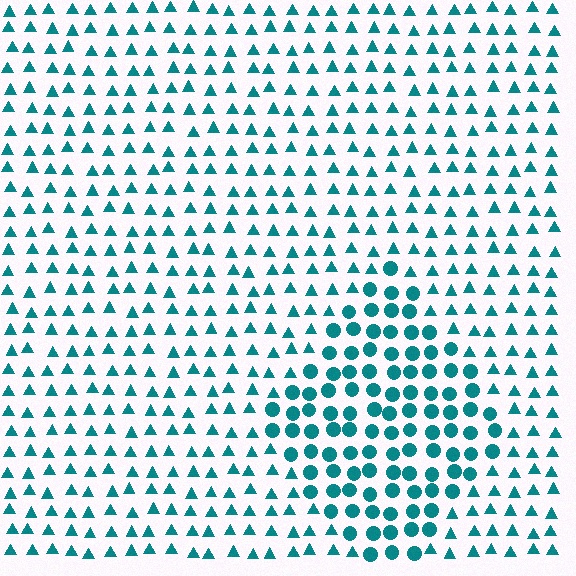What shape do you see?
I see a diamond.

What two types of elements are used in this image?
The image uses circles inside the diamond region and triangles outside it.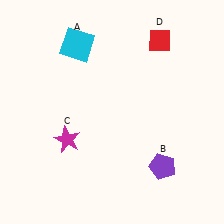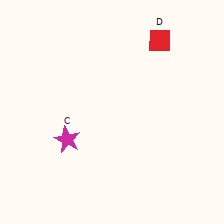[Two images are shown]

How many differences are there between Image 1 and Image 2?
There are 2 differences between the two images.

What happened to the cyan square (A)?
The cyan square (A) was removed in Image 2. It was in the top-left area of Image 1.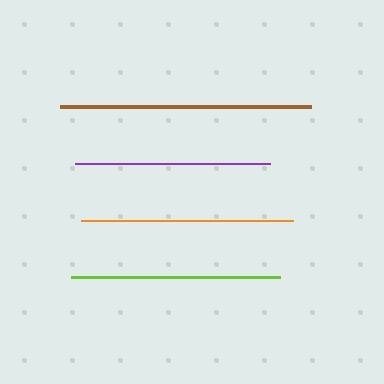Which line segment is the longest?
The brown line is the longest at approximately 251 pixels.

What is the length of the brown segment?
The brown segment is approximately 251 pixels long.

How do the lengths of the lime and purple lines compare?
The lime and purple lines are approximately the same length.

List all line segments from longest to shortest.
From longest to shortest: brown, orange, lime, purple.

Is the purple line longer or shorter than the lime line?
The lime line is longer than the purple line.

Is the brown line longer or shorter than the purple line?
The brown line is longer than the purple line.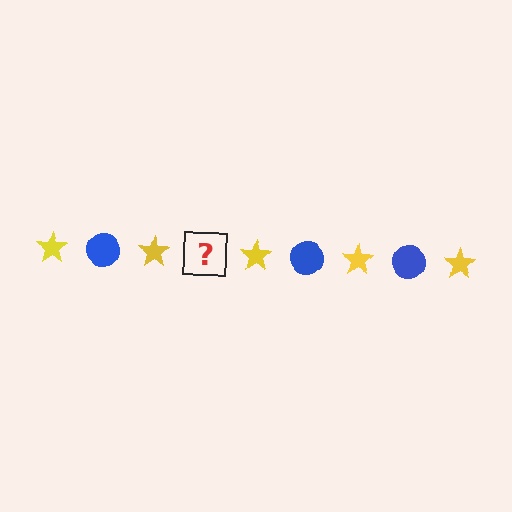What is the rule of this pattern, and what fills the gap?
The rule is that the pattern alternates between yellow star and blue circle. The gap should be filled with a blue circle.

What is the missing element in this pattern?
The missing element is a blue circle.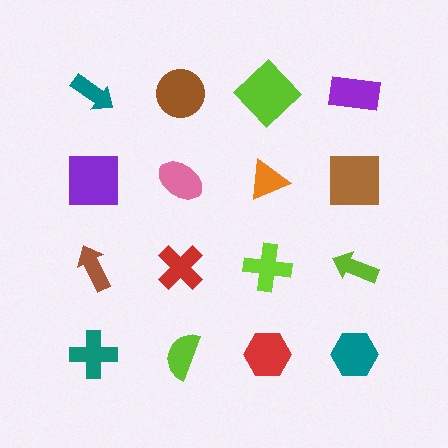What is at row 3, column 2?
A red cross.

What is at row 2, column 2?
A pink ellipse.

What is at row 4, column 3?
A red hexagon.